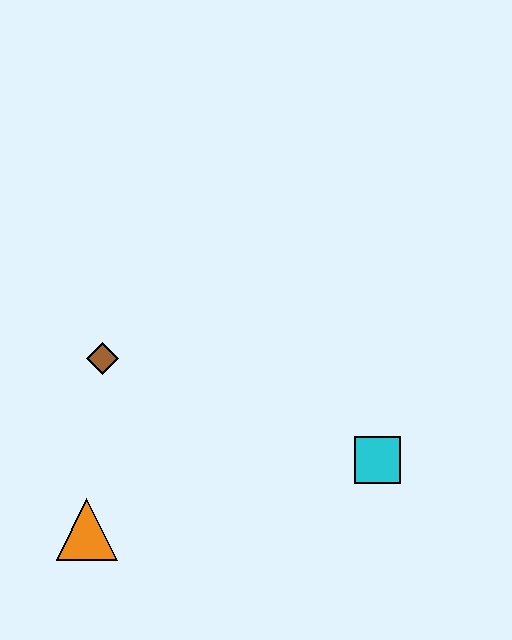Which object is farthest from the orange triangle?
The cyan square is farthest from the orange triangle.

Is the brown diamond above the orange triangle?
Yes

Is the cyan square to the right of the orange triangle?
Yes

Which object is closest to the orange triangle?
The brown diamond is closest to the orange triangle.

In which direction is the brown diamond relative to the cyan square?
The brown diamond is to the left of the cyan square.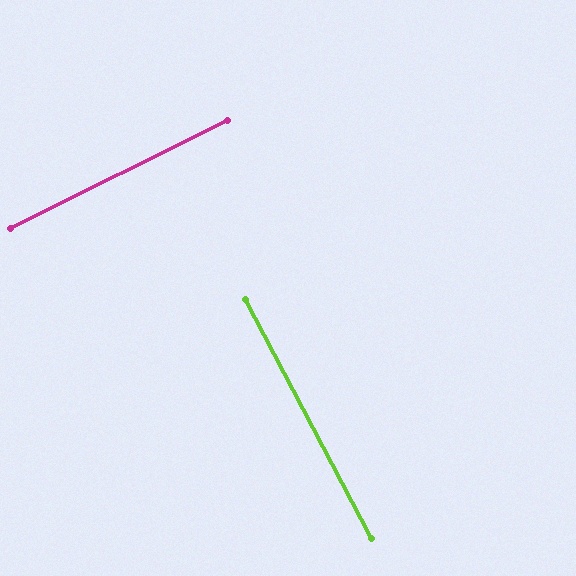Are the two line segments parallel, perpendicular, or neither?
Perpendicular — they meet at approximately 89°.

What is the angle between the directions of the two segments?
Approximately 89 degrees.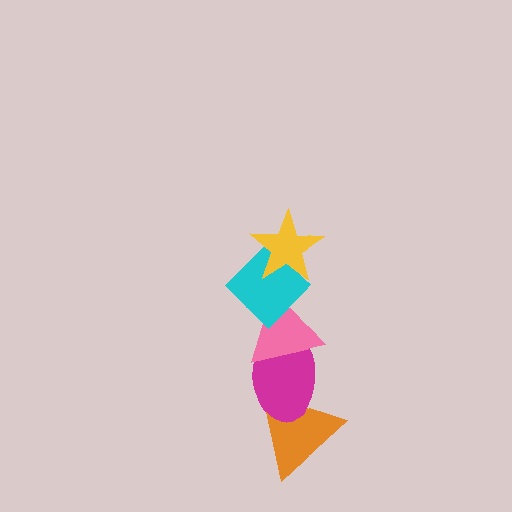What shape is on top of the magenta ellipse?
The pink triangle is on top of the magenta ellipse.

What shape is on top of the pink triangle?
The cyan diamond is on top of the pink triangle.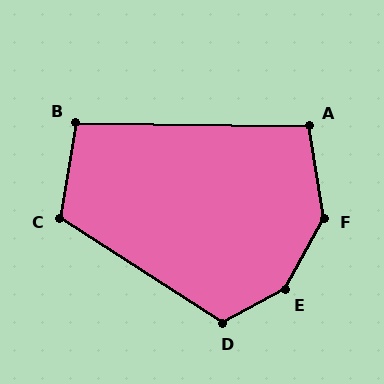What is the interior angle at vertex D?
Approximately 119 degrees (obtuse).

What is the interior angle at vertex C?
Approximately 113 degrees (obtuse).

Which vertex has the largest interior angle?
E, at approximately 147 degrees.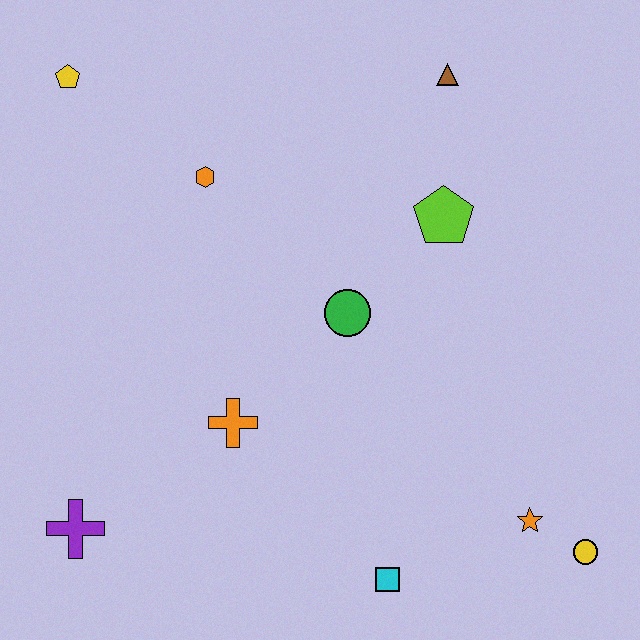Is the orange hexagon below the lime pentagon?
No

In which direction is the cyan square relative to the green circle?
The cyan square is below the green circle.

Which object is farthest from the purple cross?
The brown triangle is farthest from the purple cross.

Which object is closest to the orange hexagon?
The yellow pentagon is closest to the orange hexagon.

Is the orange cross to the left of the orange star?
Yes